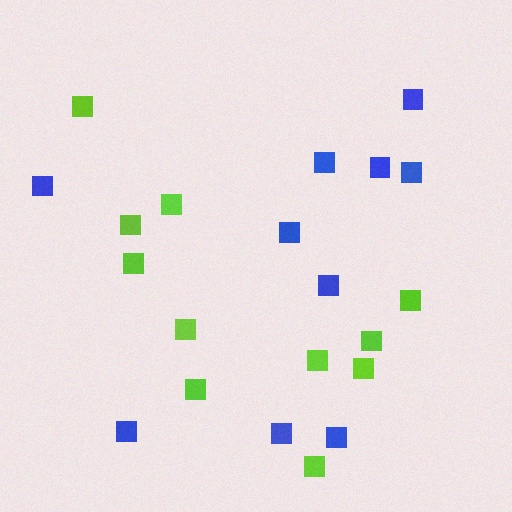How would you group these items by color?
There are 2 groups: one group of lime squares (11) and one group of blue squares (10).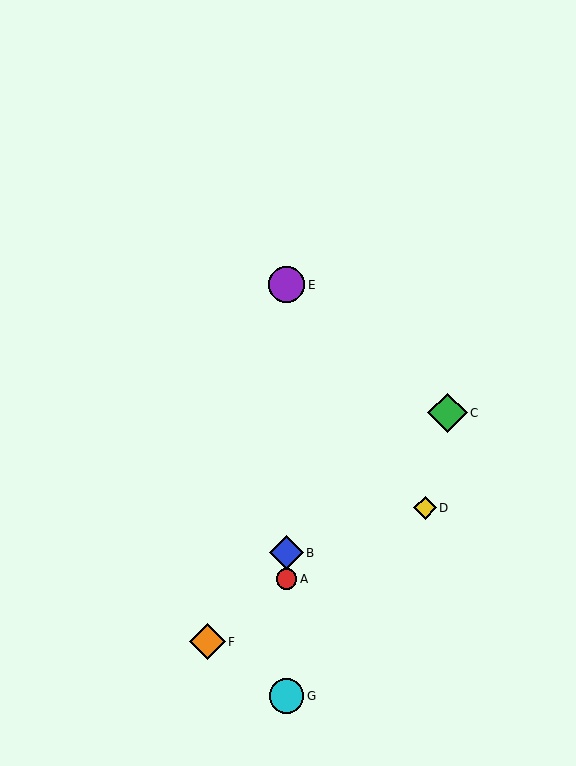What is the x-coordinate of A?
Object A is at x≈286.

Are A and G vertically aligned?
Yes, both are at x≈286.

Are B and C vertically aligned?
No, B is at x≈286 and C is at x≈448.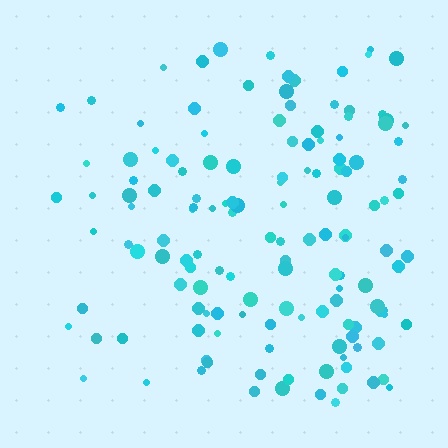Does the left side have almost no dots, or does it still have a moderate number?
Still a moderate number, just noticeably fewer than the right.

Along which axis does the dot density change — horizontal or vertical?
Horizontal.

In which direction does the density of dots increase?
From left to right, with the right side densest.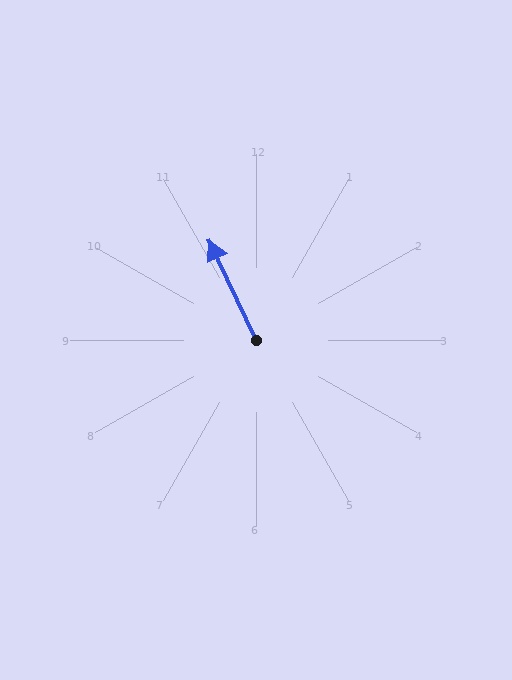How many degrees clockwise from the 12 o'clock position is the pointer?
Approximately 335 degrees.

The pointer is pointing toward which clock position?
Roughly 11 o'clock.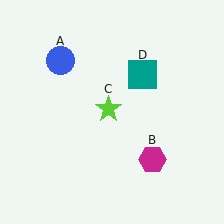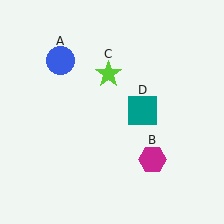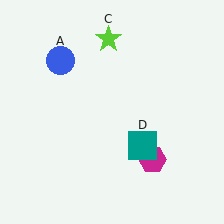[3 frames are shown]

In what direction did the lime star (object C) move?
The lime star (object C) moved up.